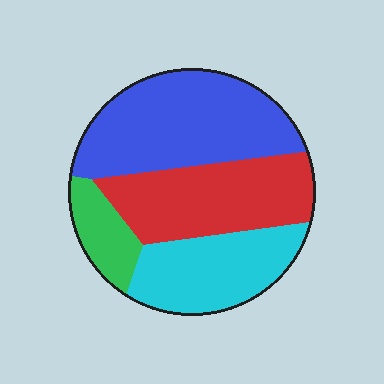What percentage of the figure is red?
Red covers about 30% of the figure.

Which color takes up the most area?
Blue, at roughly 35%.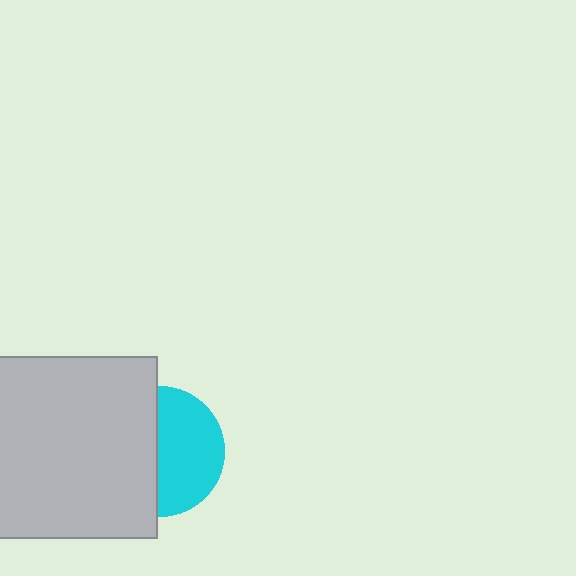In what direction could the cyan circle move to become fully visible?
The cyan circle could move right. That would shift it out from behind the light gray square entirely.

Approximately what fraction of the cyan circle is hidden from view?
Roughly 48% of the cyan circle is hidden behind the light gray square.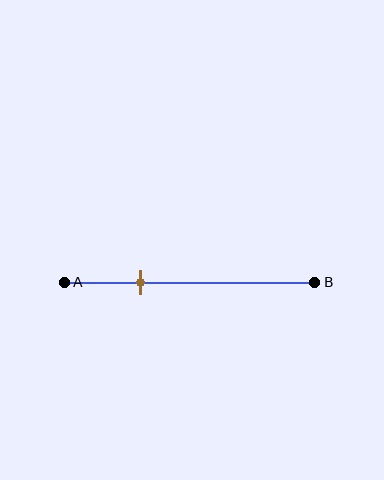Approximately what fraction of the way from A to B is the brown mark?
The brown mark is approximately 30% of the way from A to B.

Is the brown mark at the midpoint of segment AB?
No, the mark is at about 30% from A, not at the 50% midpoint.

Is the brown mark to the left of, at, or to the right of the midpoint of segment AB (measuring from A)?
The brown mark is to the left of the midpoint of segment AB.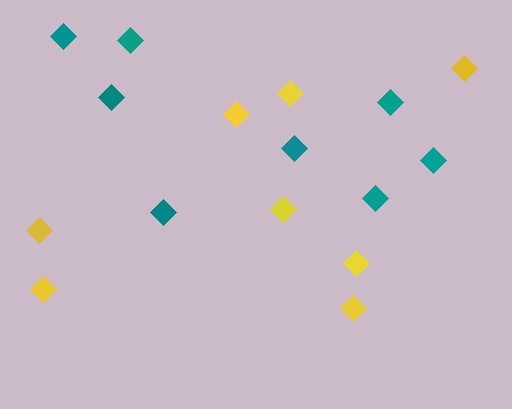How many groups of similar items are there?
There are 2 groups: one group of yellow diamonds (8) and one group of teal diamonds (8).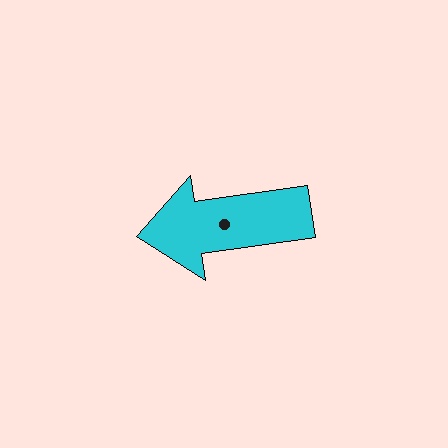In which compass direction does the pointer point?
West.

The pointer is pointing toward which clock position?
Roughly 9 o'clock.